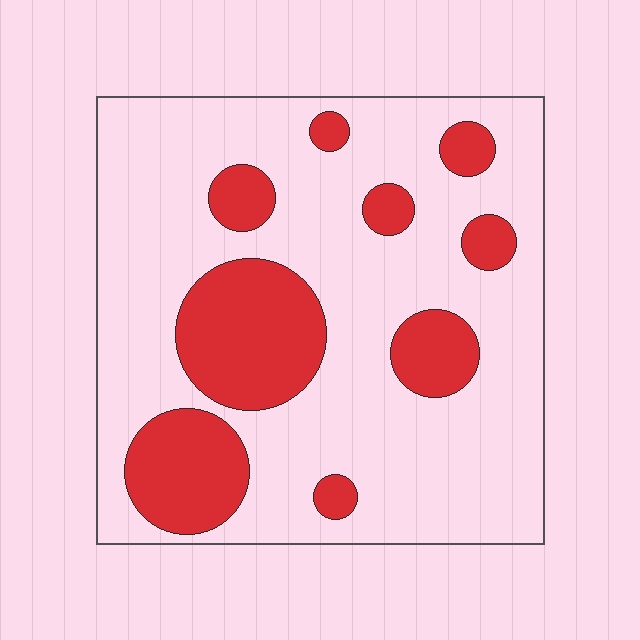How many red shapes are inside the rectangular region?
9.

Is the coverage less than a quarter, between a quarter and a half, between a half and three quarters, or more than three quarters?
Between a quarter and a half.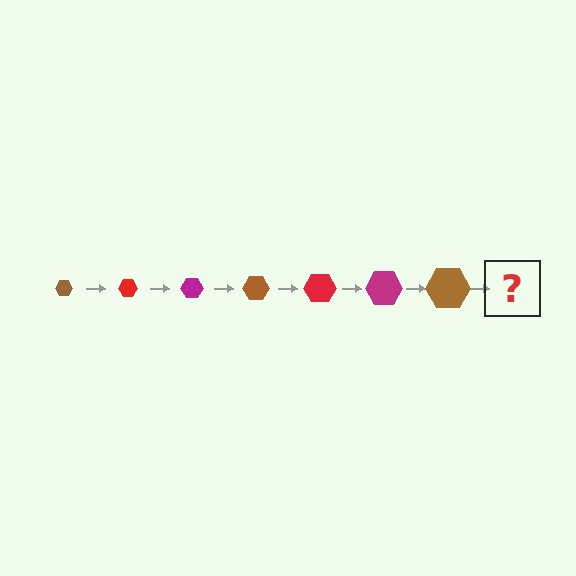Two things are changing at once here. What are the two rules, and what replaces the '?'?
The two rules are that the hexagon grows larger each step and the color cycles through brown, red, and magenta. The '?' should be a red hexagon, larger than the previous one.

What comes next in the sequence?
The next element should be a red hexagon, larger than the previous one.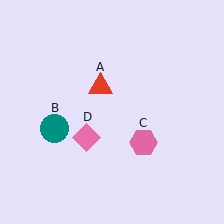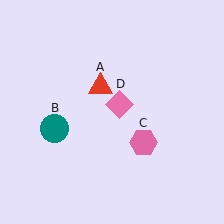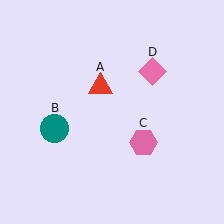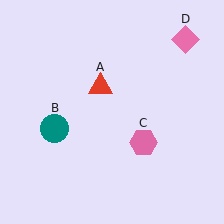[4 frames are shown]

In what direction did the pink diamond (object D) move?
The pink diamond (object D) moved up and to the right.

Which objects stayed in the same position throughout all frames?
Red triangle (object A) and teal circle (object B) and pink hexagon (object C) remained stationary.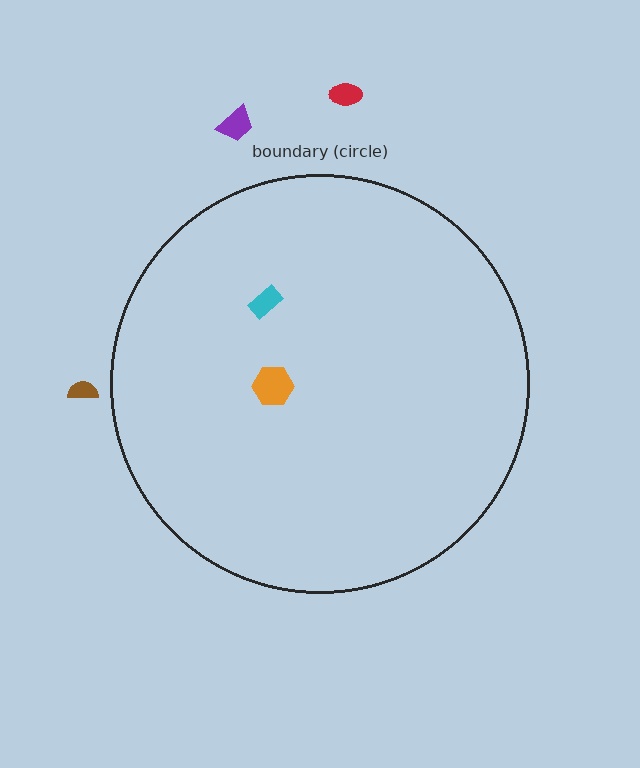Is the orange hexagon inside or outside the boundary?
Inside.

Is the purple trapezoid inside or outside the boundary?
Outside.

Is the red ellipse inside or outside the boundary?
Outside.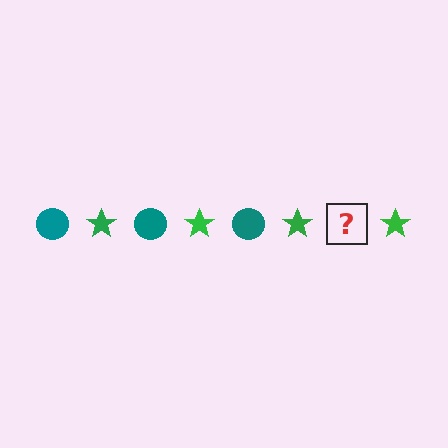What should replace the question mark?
The question mark should be replaced with a teal circle.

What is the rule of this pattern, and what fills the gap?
The rule is that the pattern alternates between teal circle and green star. The gap should be filled with a teal circle.